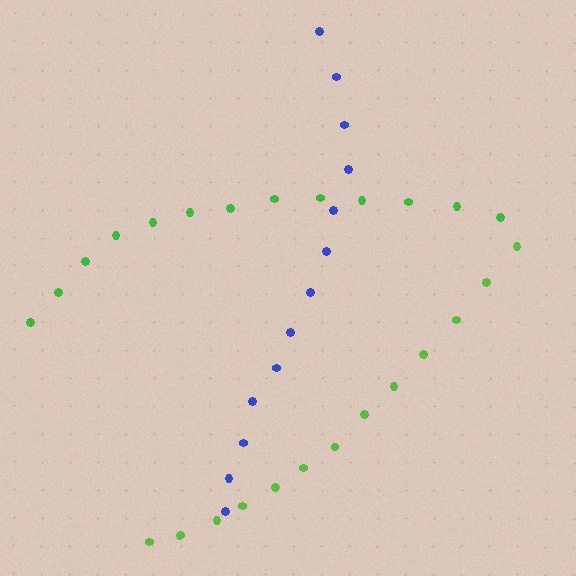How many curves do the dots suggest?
There are 3 distinct paths.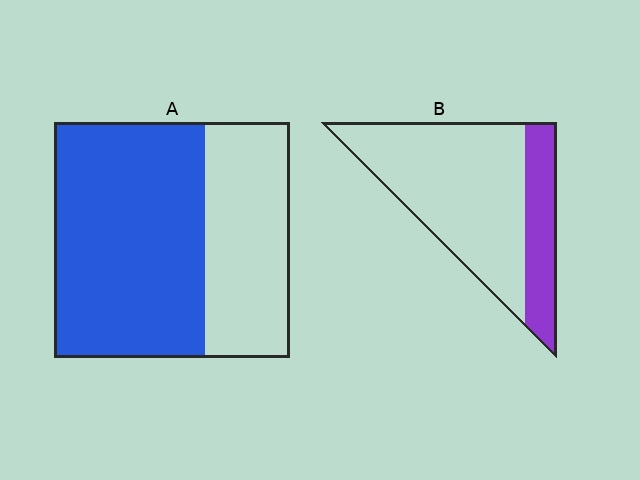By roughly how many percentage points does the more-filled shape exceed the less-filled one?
By roughly 40 percentage points (A over B).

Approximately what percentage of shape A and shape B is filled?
A is approximately 65% and B is approximately 25%.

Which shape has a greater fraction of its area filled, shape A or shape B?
Shape A.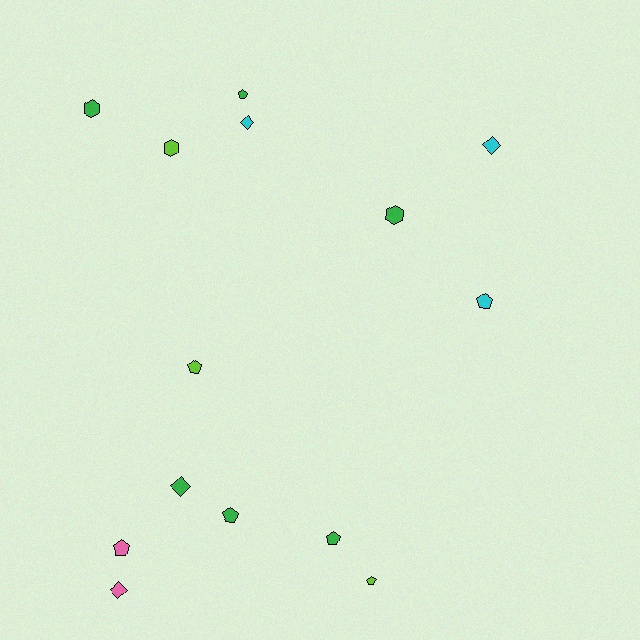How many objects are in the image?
There are 14 objects.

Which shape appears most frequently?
Pentagon, with 7 objects.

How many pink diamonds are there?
There is 1 pink diamond.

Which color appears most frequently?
Green, with 6 objects.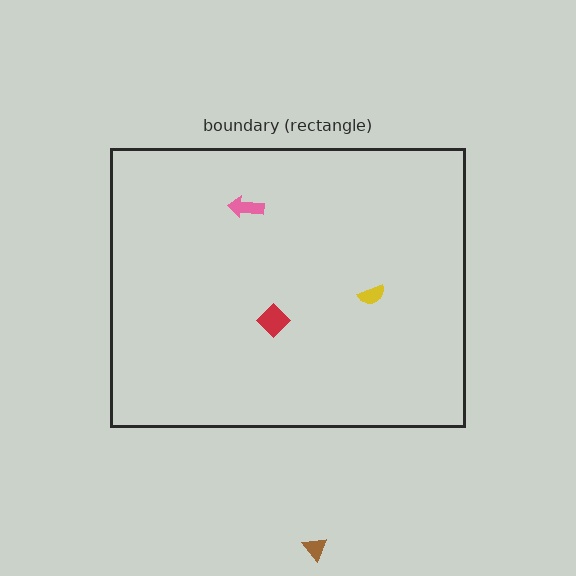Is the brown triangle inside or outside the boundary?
Outside.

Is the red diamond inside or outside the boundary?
Inside.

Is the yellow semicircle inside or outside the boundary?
Inside.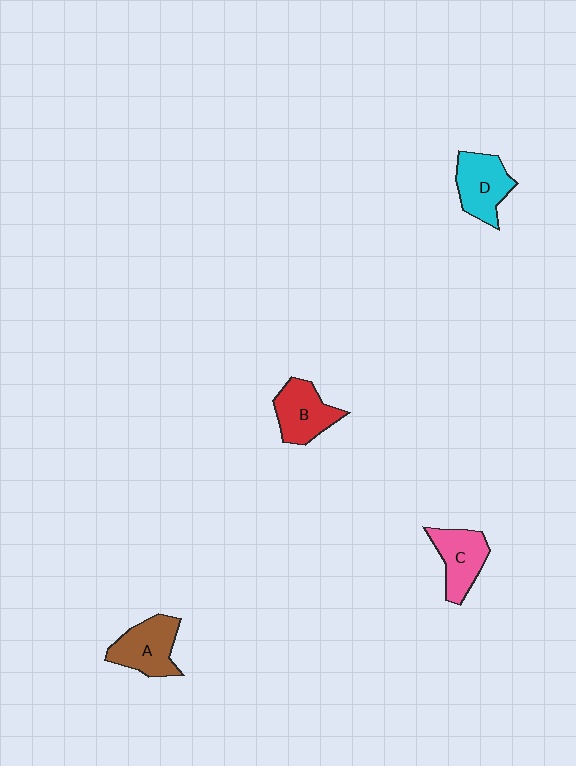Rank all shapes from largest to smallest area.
From largest to smallest: A (brown), D (cyan), B (red), C (pink).